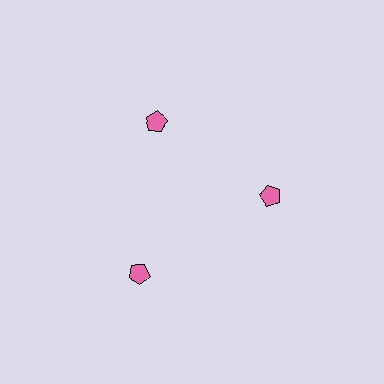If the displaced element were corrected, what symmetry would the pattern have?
It would have 3-fold rotational symmetry — the pattern would map onto itself every 120 degrees.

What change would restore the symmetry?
The symmetry would be restored by moving it inward, back onto the ring so that all 3 pentagons sit at equal angles and equal distance from the center.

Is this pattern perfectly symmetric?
No. The 3 pink pentagons are arranged in a ring, but one element near the 7 o'clock position is pushed outward from the center, breaking the 3-fold rotational symmetry.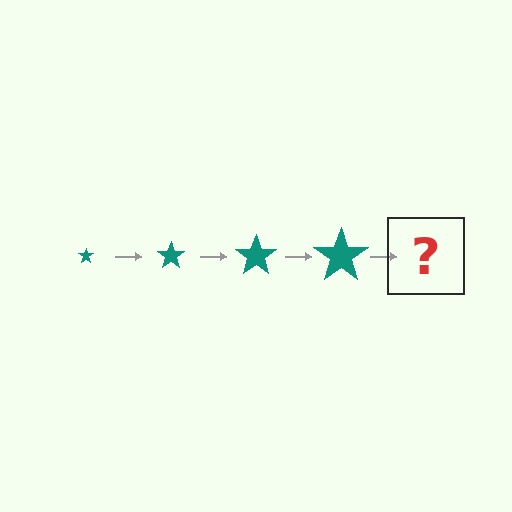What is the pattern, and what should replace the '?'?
The pattern is that the star gets progressively larger each step. The '?' should be a teal star, larger than the previous one.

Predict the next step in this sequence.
The next step is a teal star, larger than the previous one.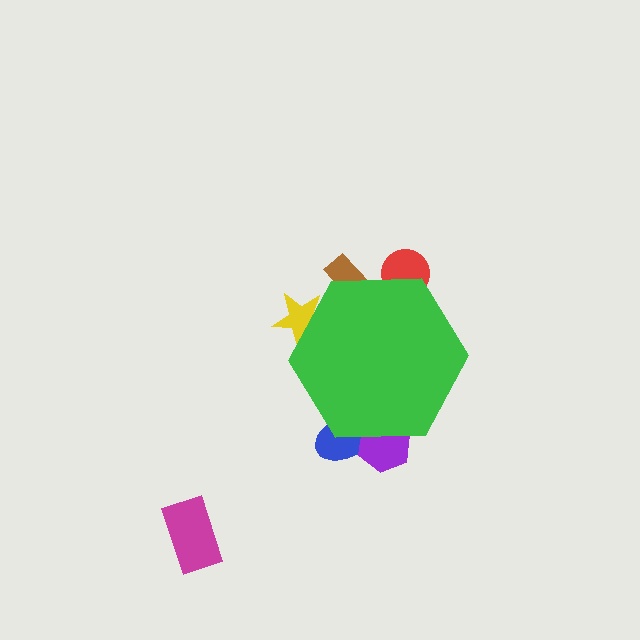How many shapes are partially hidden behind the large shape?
5 shapes are partially hidden.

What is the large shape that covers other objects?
A green hexagon.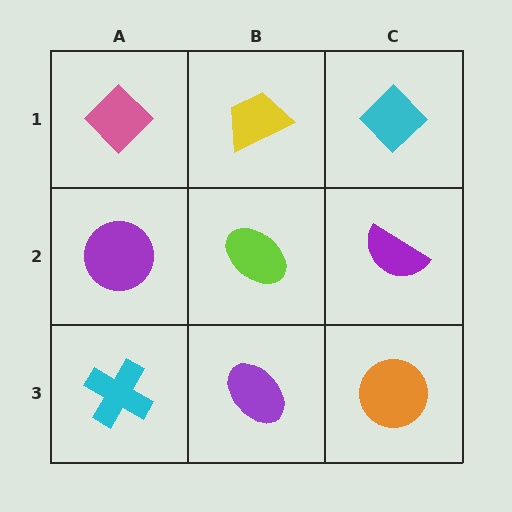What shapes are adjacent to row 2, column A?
A pink diamond (row 1, column A), a cyan cross (row 3, column A), a lime ellipse (row 2, column B).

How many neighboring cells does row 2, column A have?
3.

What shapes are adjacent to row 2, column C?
A cyan diamond (row 1, column C), an orange circle (row 3, column C), a lime ellipse (row 2, column B).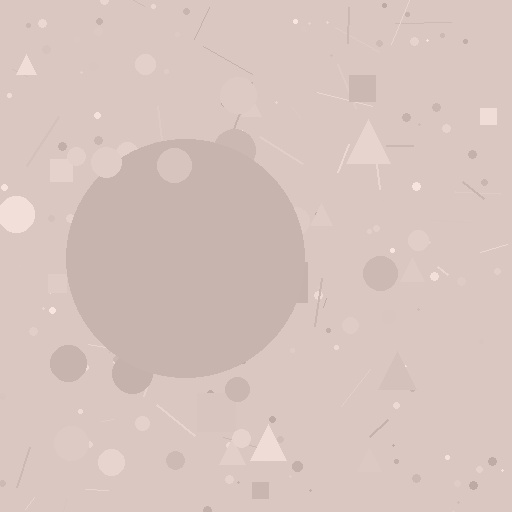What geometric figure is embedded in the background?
A circle is embedded in the background.